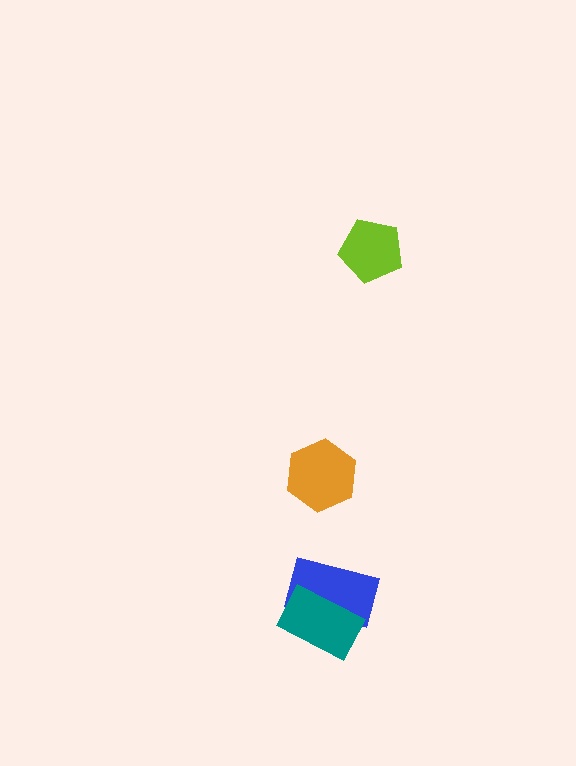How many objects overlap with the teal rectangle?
1 object overlaps with the teal rectangle.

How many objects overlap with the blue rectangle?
1 object overlaps with the blue rectangle.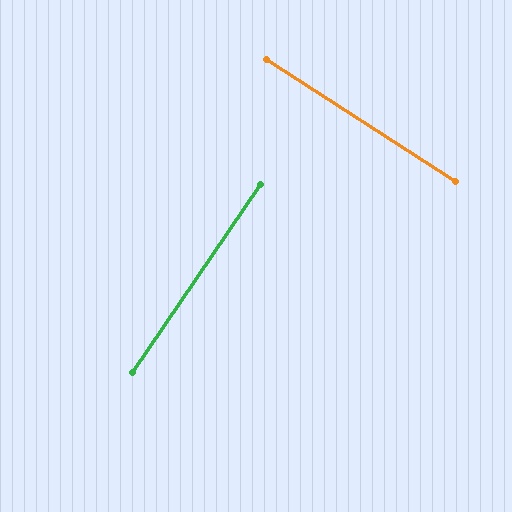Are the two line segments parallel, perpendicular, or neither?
Perpendicular — they meet at approximately 89°.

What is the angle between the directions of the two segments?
Approximately 89 degrees.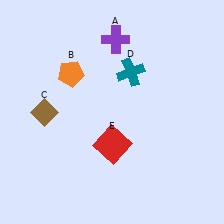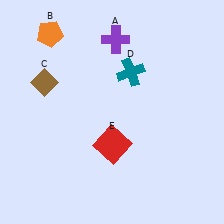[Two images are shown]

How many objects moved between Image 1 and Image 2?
2 objects moved between the two images.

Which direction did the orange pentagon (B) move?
The orange pentagon (B) moved up.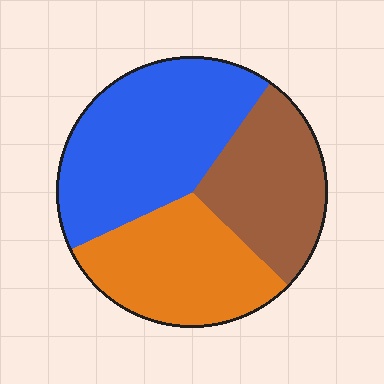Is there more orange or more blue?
Blue.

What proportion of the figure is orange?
Orange takes up about one third (1/3) of the figure.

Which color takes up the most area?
Blue, at roughly 40%.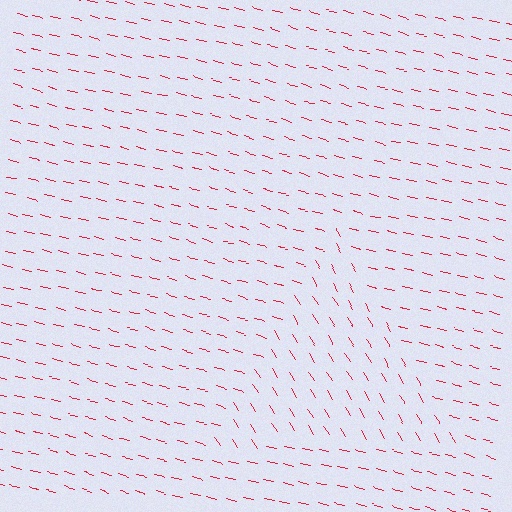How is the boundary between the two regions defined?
The boundary is defined purely by a change in line orientation (approximately 45 degrees difference). All lines are the same color and thickness.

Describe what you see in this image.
The image is filled with small red line segments. A triangle region in the image has lines oriented differently from the surrounding lines, creating a visible texture boundary.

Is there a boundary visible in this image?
Yes, there is a texture boundary formed by a change in line orientation.